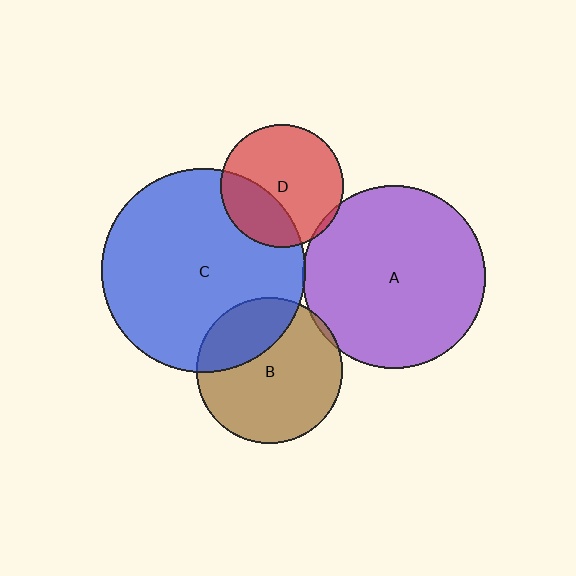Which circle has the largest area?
Circle C (blue).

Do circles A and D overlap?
Yes.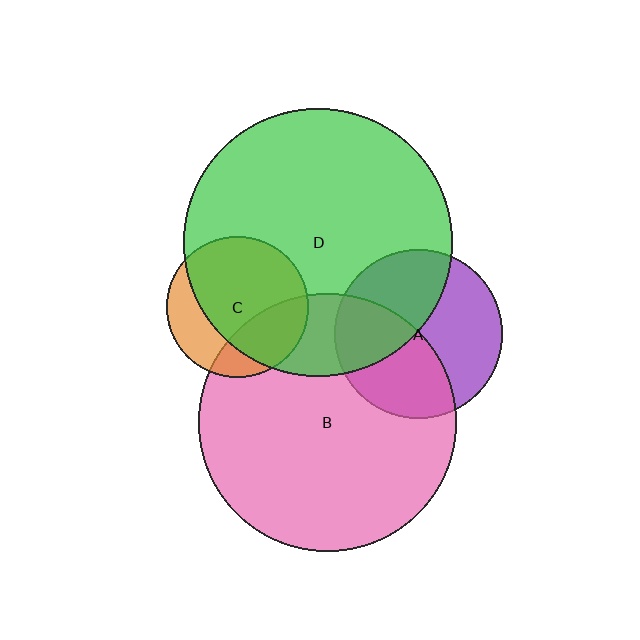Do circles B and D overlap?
Yes.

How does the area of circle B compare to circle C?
Approximately 3.3 times.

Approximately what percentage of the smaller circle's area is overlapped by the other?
Approximately 20%.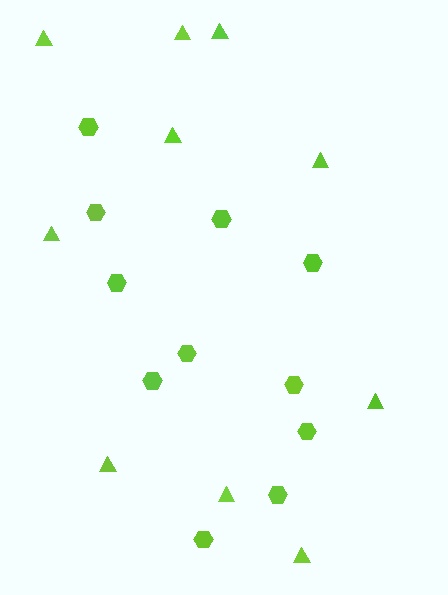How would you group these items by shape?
There are 2 groups: one group of triangles (10) and one group of hexagons (11).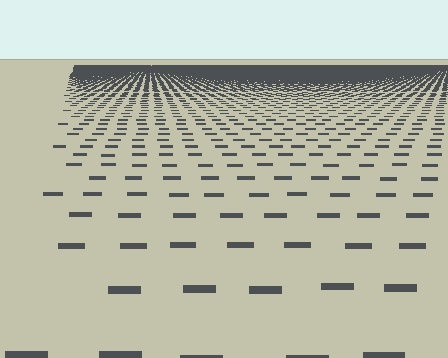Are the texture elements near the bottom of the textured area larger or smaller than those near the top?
Larger. Near the bottom, elements are closer to the viewer and appear at a bigger on-screen size.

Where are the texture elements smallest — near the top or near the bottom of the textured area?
Near the top.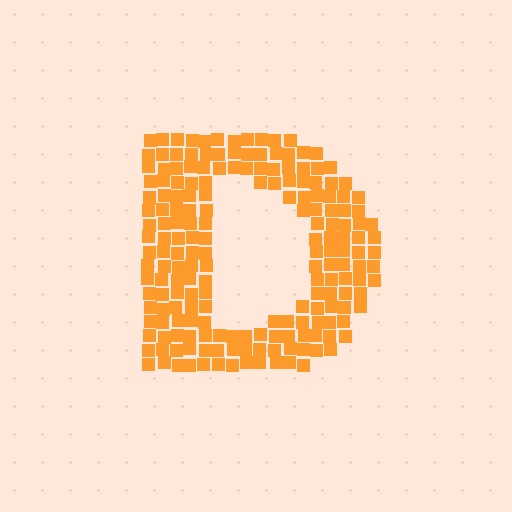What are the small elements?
The small elements are squares.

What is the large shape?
The large shape is the letter D.